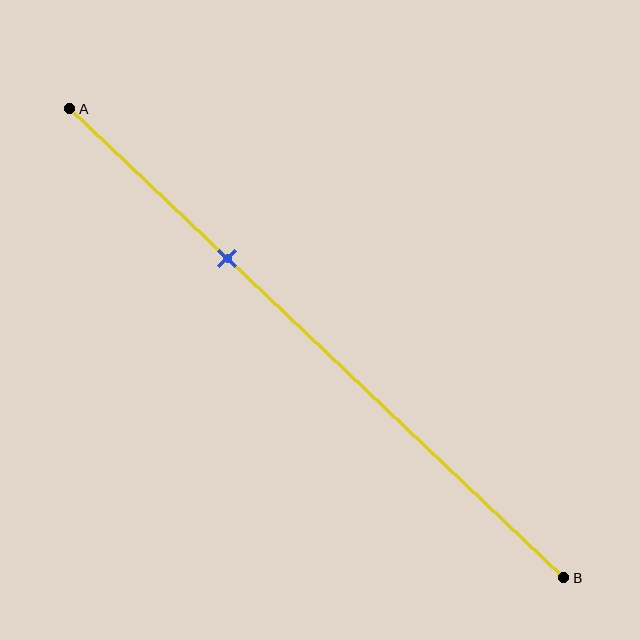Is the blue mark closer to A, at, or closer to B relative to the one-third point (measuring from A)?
The blue mark is approximately at the one-third point of segment AB.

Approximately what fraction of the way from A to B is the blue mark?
The blue mark is approximately 30% of the way from A to B.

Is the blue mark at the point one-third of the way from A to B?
Yes, the mark is approximately at the one-third point.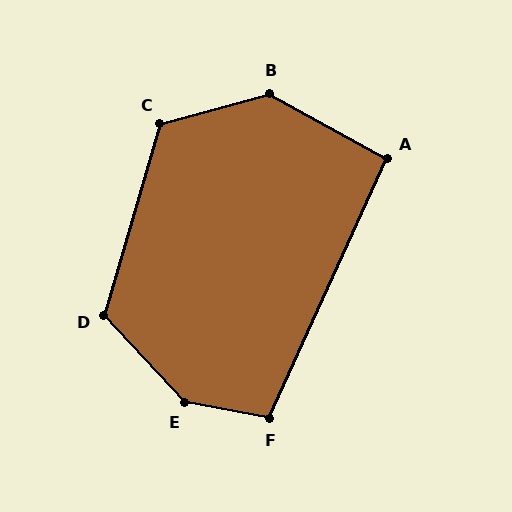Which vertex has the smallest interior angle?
A, at approximately 95 degrees.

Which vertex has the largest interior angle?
E, at approximately 143 degrees.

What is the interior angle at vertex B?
Approximately 135 degrees (obtuse).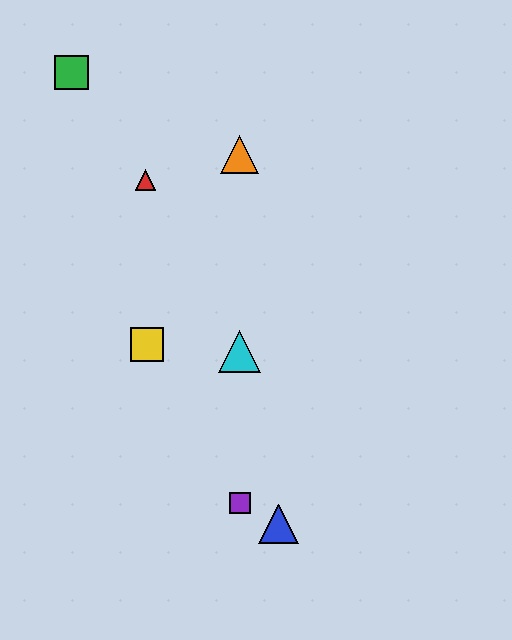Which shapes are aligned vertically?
The purple square, the orange triangle, the cyan triangle are aligned vertically.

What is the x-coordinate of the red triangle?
The red triangle is at x≈145.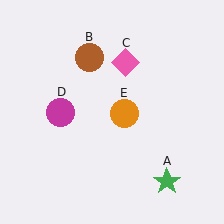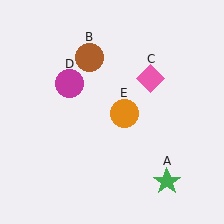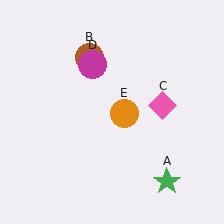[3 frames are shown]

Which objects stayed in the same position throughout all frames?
Green star (object A) and brown circle (object B) and orange circle (object E) remained stationary.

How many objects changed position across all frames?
2 objects changed position: pink diamond (object C), magenta circle (object D).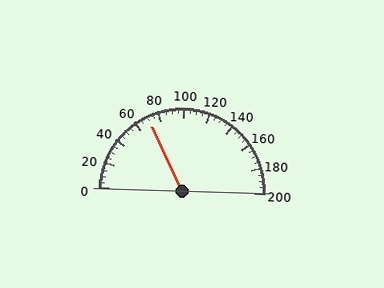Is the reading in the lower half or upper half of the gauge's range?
The reading is in the lower half of the range (0 to 200).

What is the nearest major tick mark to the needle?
The nearest major tick mark is 80.